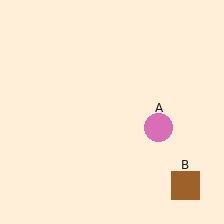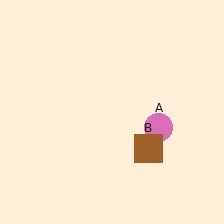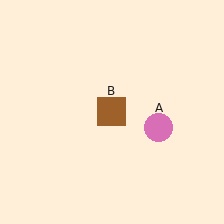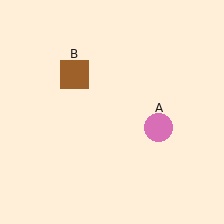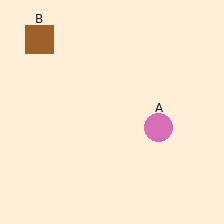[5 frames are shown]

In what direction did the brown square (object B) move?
The brown square (object B) moved up and to the left.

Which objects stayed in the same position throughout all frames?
Pink circle (object A) remained stationary.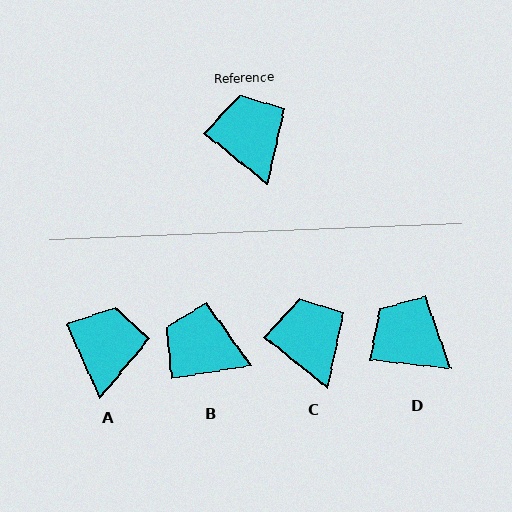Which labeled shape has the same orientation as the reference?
C.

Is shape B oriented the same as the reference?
No, it is off by about 48 degrees.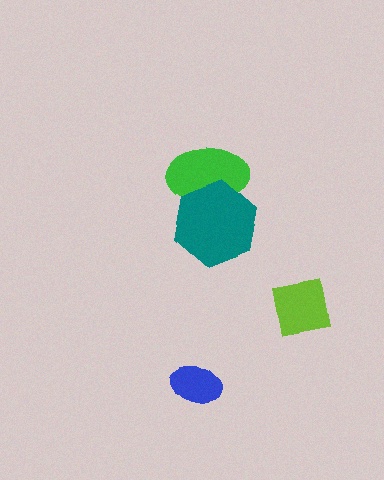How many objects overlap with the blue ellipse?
0 objects overlap with the blue ellipse.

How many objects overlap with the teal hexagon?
1 object overlaps with the teal hexagon.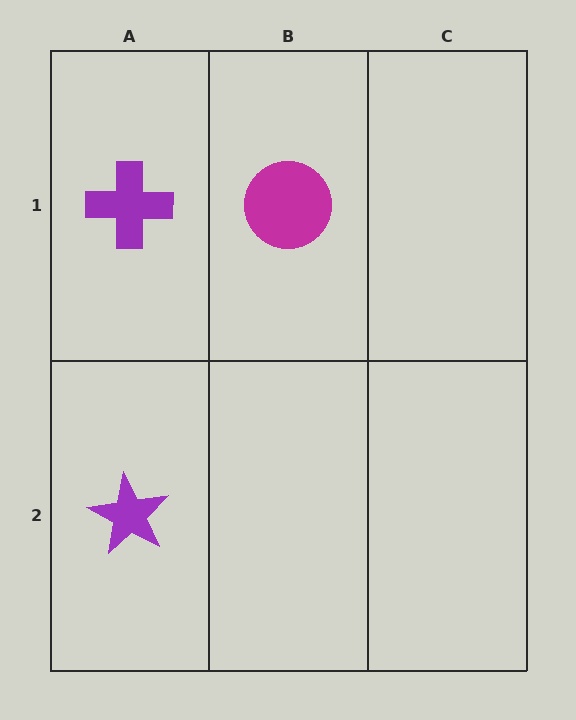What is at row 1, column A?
A purple cross.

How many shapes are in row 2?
1 shape.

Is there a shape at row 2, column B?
No, that cell is empty.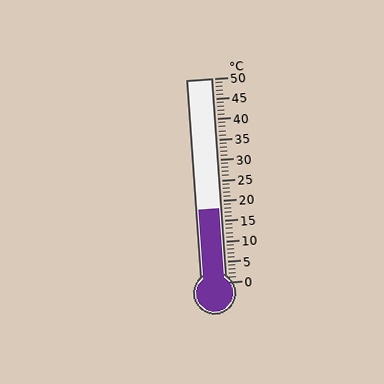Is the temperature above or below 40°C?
The temperature is below 40°C.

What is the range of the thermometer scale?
The thermometer scale ranges from 0°C to 50°C.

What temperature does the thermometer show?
The thermometer shows approximately 18°C.